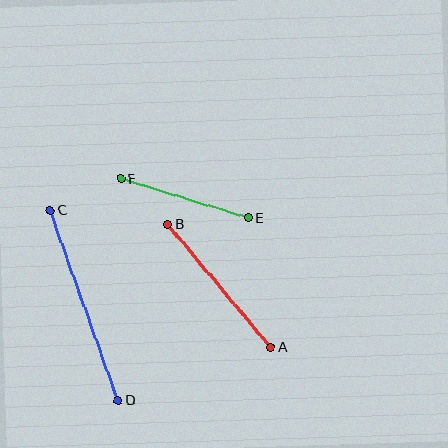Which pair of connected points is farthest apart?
Points C and D are farthest apart.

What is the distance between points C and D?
The distance is approximately 202 pixels.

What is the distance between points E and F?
The distance is approximately 133 pixels.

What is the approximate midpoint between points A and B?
The midpoint is at approximately (219, 286) pixels.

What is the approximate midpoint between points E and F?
The midpoint is at approximately (184, 198) pixels.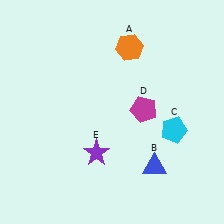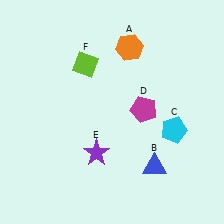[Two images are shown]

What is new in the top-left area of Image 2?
A lime diamond (F) was added in the top-left area of Image 2.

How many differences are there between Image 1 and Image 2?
There is 1 difference between the two images.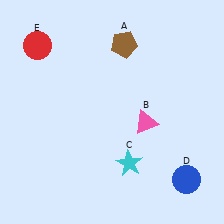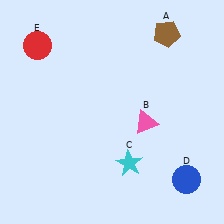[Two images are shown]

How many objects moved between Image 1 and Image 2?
1 object moved between the two images.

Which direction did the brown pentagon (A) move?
The brown pentagon (A) moved right.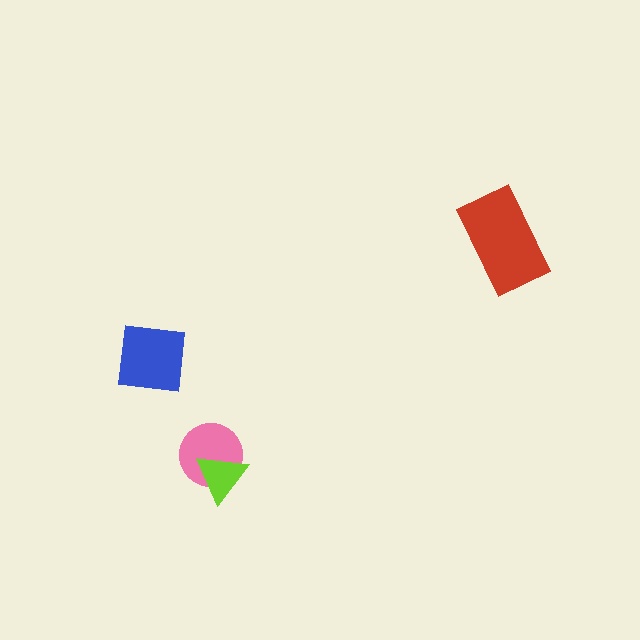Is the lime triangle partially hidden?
No, no other shape covers it.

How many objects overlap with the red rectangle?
0 objects overlap with the red rectangle.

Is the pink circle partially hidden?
Yes, it is partially covered by another shape.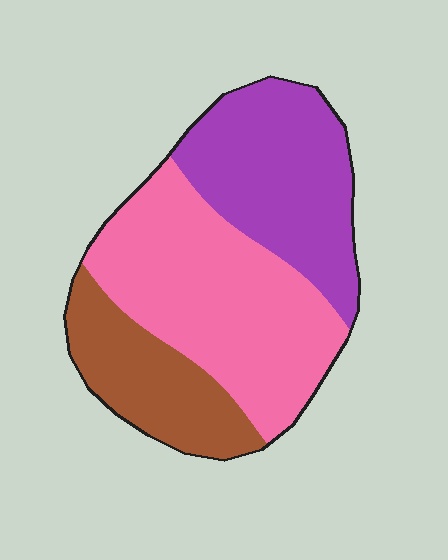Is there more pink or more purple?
Pink.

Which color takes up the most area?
Pink, at roughly 45%.